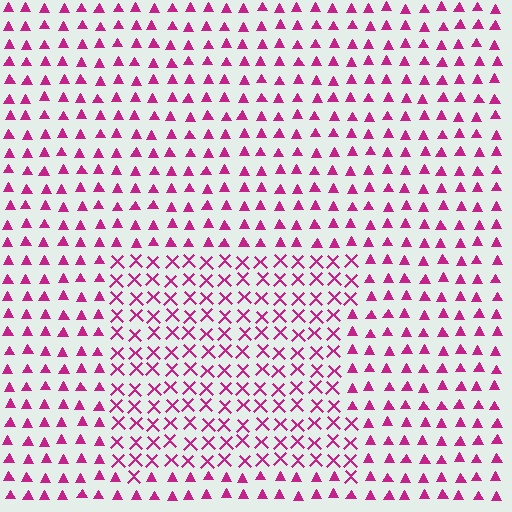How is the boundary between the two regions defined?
The boundary is defined by a change in element shape: X marks inside vs. triangles outside. All elements share the same color and spacing.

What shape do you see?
I see a rectangle.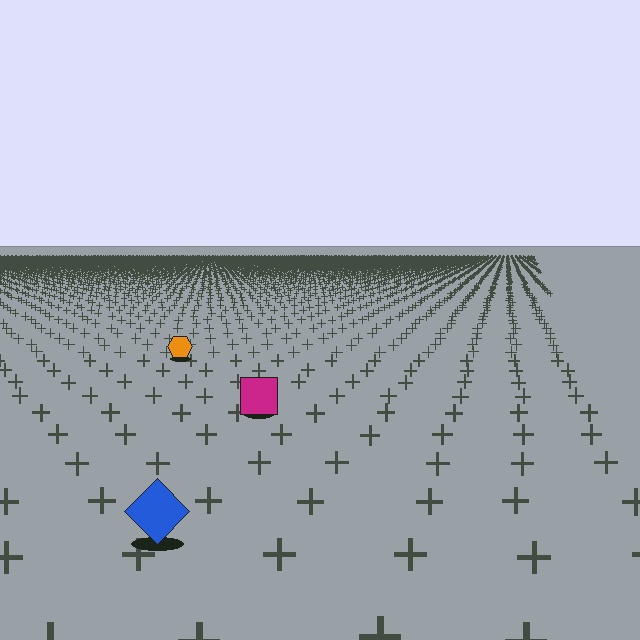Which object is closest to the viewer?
The blue diamond is closest. The texture marks near it are larger and more spread out.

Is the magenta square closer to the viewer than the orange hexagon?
Yes. The magenta square is closer — you can tell from the texture gradient: the ground texture is coarser near it.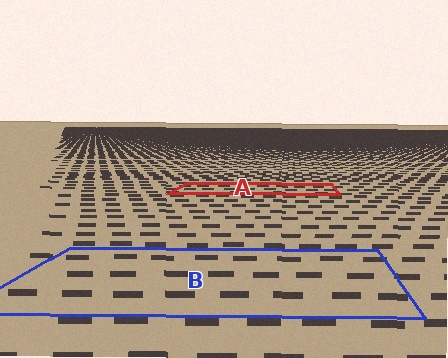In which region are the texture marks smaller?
The texture marks are smaller in region A, because it is farther away.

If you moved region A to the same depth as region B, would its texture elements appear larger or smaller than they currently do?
They would appear larger. At a closer depth, the same texture elements are projected at a bigger on-screen size.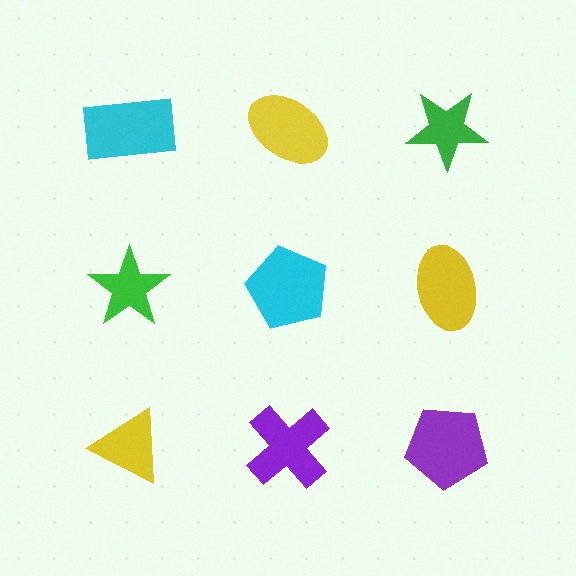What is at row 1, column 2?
A yellow ellipse.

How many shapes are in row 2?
3 shapes.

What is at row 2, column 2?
A cyan pentagon.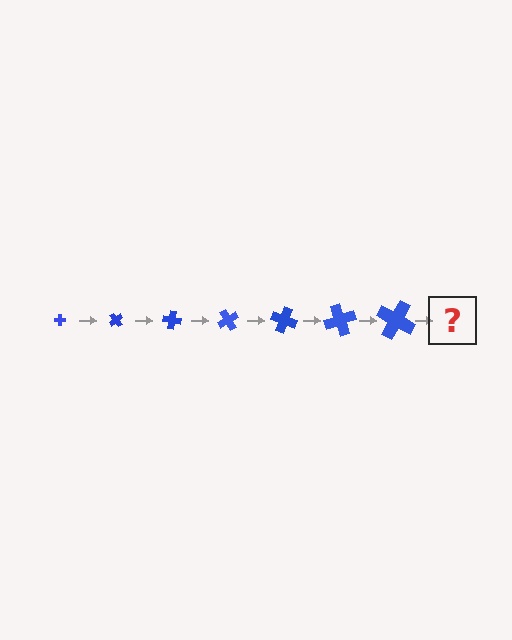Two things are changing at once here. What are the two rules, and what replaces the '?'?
The two rules are that the cross grows larger each step and it rotates 50 degrees each step. The '?' should be a cross, larger than the previous one and rotated 350 degrees from the start.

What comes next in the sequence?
The next element should be a cross, larger than the previous one and rotated 350 degrees from the start.